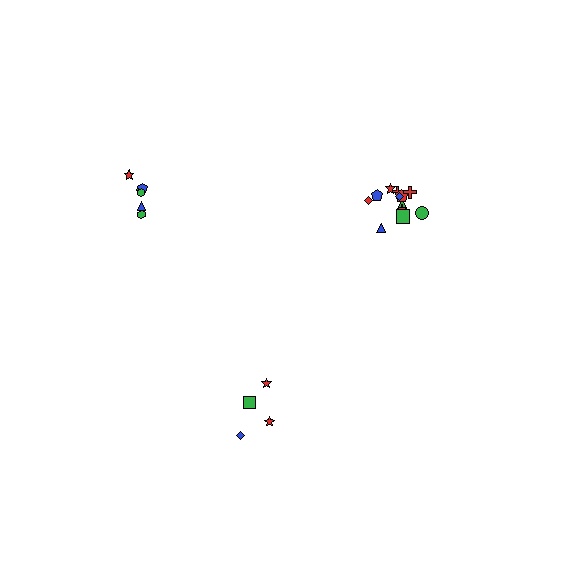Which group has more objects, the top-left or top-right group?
The top-right group.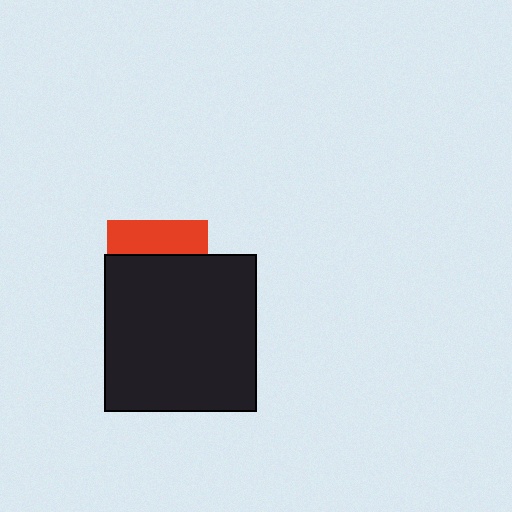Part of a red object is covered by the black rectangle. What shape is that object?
It is a square.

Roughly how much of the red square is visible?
A small part of it is visible (roughly 33%).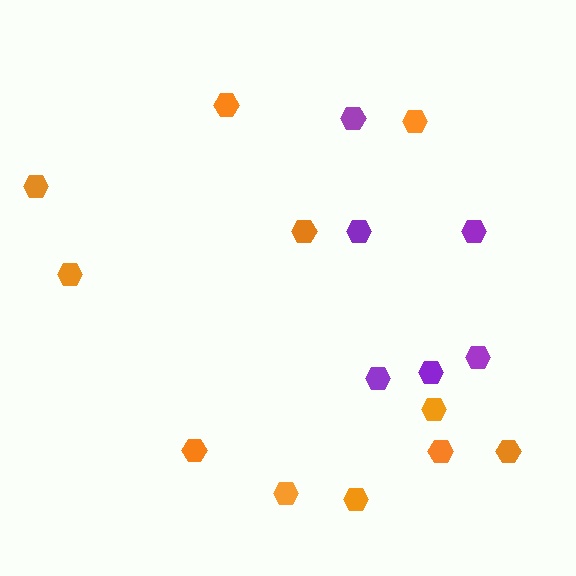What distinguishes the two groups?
There are 2 groups: one group of orange hexagons (11) and one group of purple hexagons (6).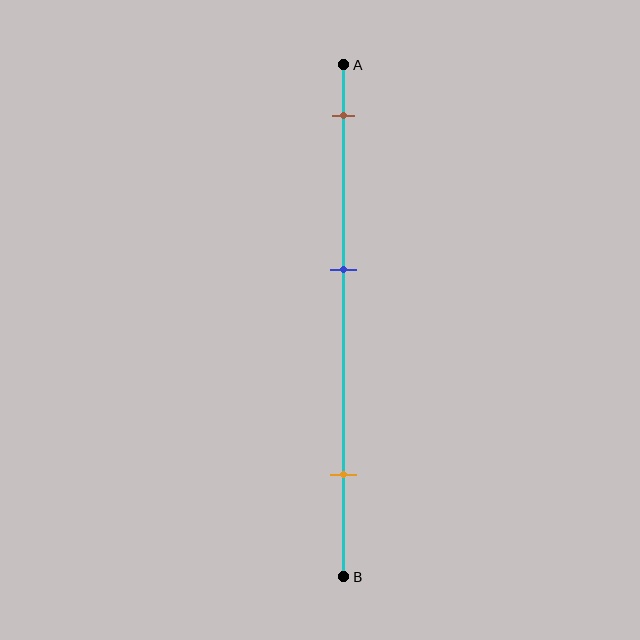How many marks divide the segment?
There are 3 marks dividing the segment.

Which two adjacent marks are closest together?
The brown and blue marks are the closest adjacent pair.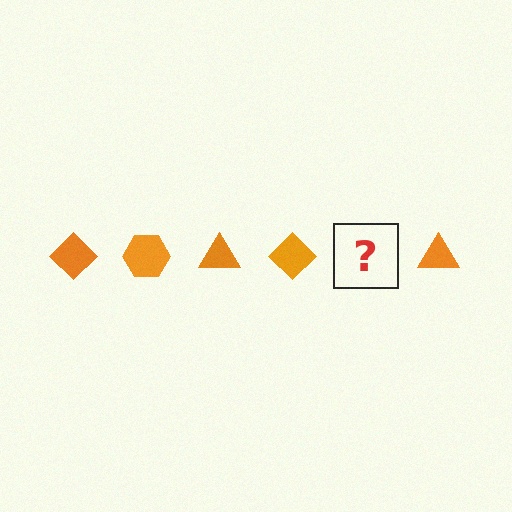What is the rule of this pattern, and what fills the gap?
The rule is that the pattern cycles through diamond, hexagon, triangle shapes in orange. The gap should be filled with an orange hexagon.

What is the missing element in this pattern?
The missing element is an orange hexagon.